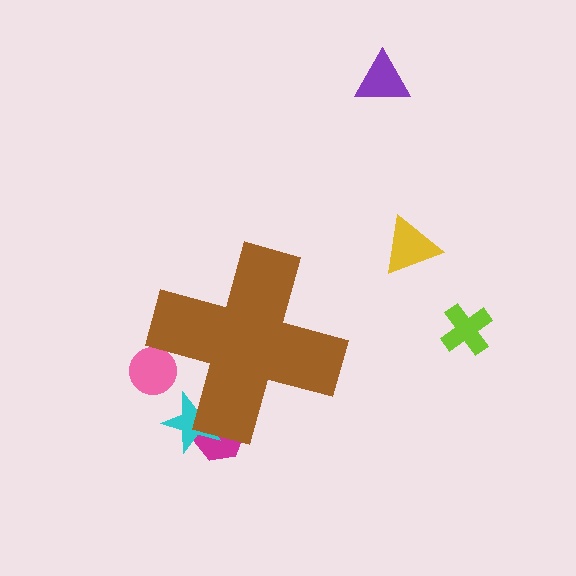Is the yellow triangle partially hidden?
No, the yellow triangle is fully visible.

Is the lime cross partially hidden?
No, the lime cross is fully visible.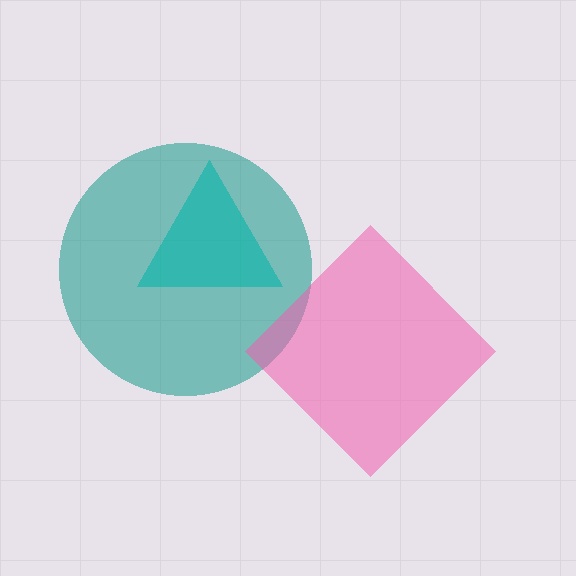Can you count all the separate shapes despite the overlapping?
Yes, there are 3 separate shapes.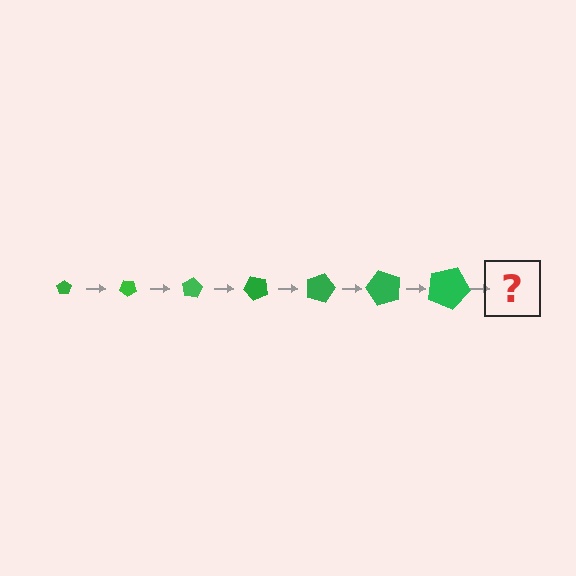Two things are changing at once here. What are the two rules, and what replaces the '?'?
The two rules are that the pentagon grows larger each step and it rotates 40 degrees each step. The '?' should be a pentagon, larger than the previous one and rotated 280 degrees from the start.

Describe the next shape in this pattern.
It should be a pentagon, larger than the previous one and rotated 280 degrees from the start.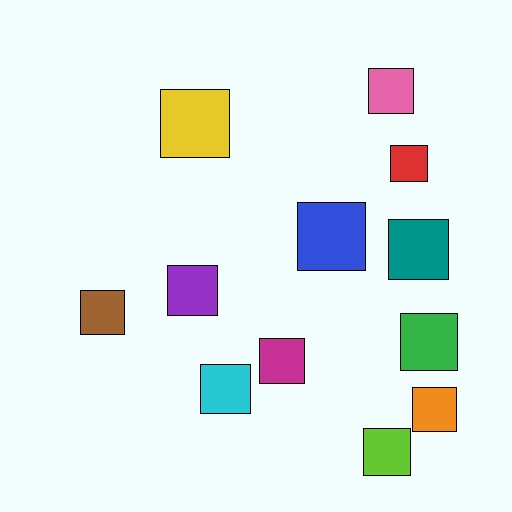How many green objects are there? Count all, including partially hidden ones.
There is 1 green object.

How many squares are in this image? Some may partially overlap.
There are 12 squares.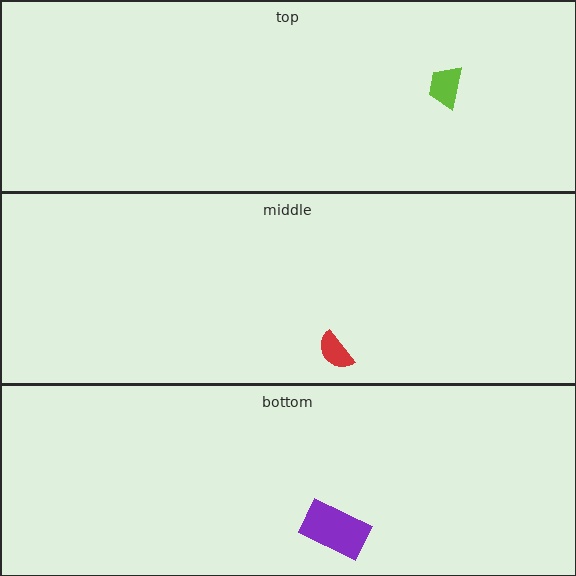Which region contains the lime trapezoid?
The top region.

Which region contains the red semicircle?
The middle region.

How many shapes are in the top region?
1.